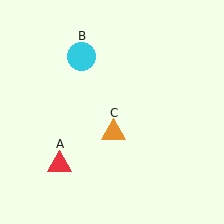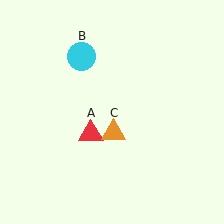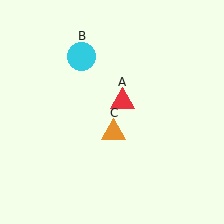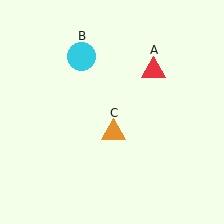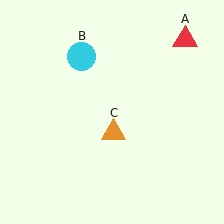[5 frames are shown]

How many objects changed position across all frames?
1 object changed position: red triangle (object A).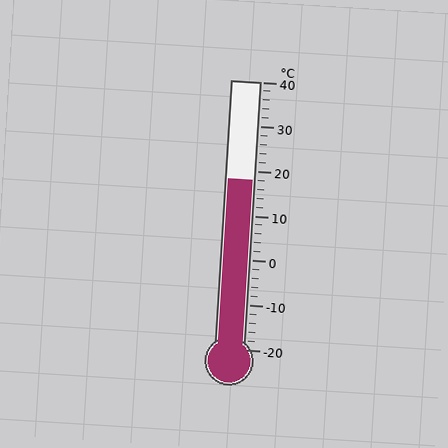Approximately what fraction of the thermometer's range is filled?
The thermometer is filled to approximately 65% of its range.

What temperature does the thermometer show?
The thermometer shows approximately 18°C.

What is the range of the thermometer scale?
The thermometer scale ranges from -20°C to 40°C.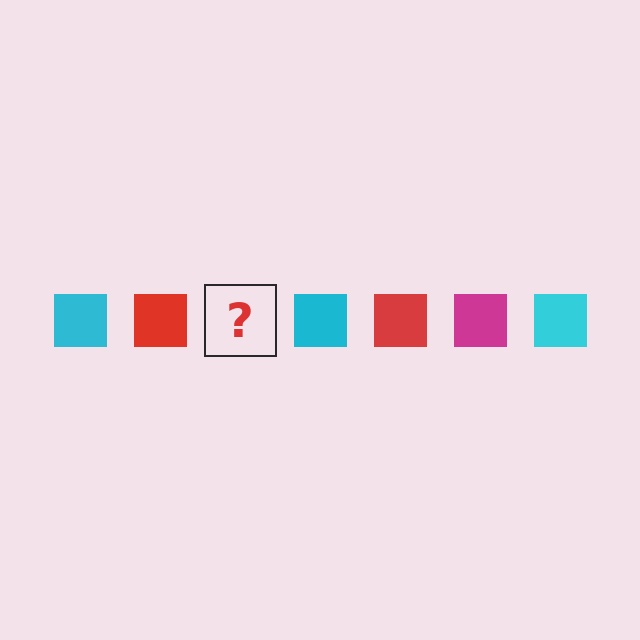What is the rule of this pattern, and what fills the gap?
The rule is that the pattern cycles through cyan, red, magenta squares. The gap should be filled with a magenta square.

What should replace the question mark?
The question mark should be replaced with a magenta square.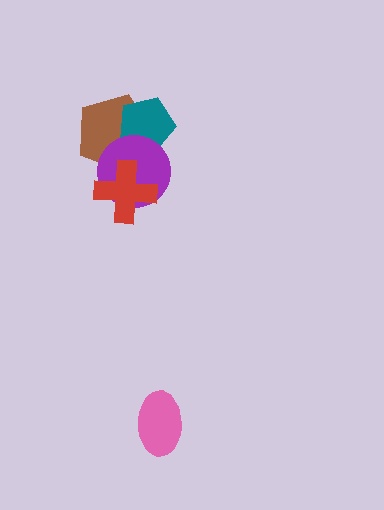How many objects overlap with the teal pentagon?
2 objects overlap with the teal pentagon.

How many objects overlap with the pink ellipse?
0 objects overlap with the pink ellipse.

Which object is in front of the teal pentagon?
The purple circle is in front of the teal pentagon.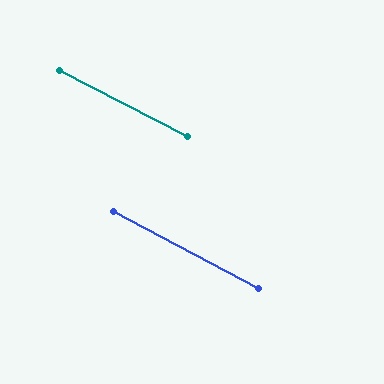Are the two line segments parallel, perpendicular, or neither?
Parallel — their directions differ by only 0.6°.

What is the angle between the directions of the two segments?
Approximately 1 degree.